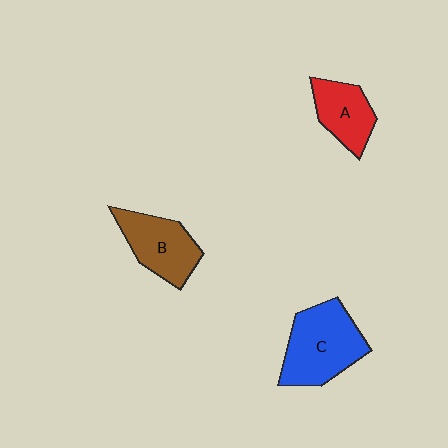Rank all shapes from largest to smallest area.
From largest to smallest: C (blue), B (brown), A (red).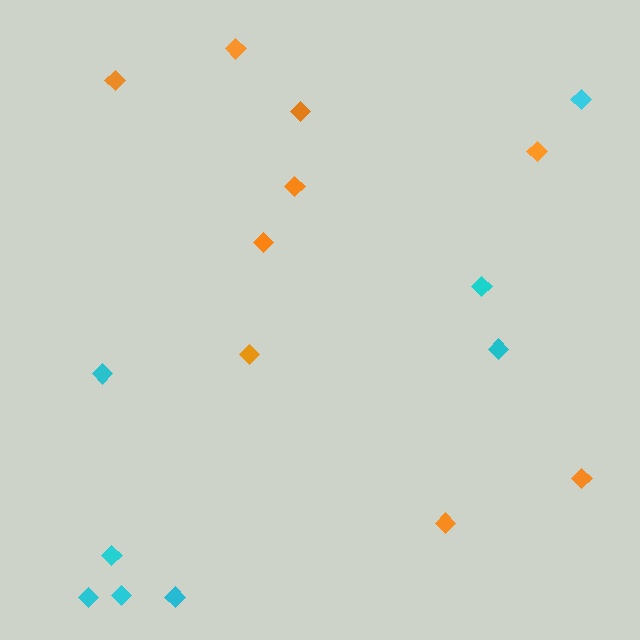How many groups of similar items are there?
There are 2 groups: one group of orange diamonds (9) and one group of cyan diamonds (8).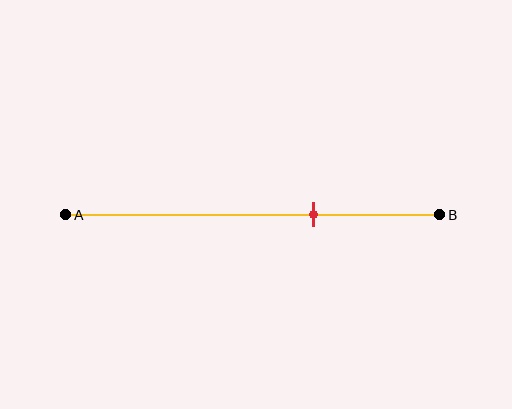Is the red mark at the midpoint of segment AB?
No, the mark is at about 65% from A, not at the 50% midpoint.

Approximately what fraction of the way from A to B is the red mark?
The red mark is approximately 65% of the way from A to B.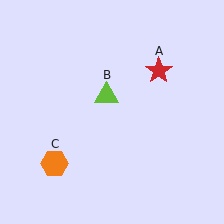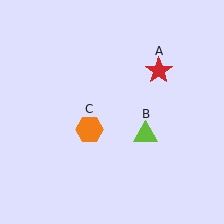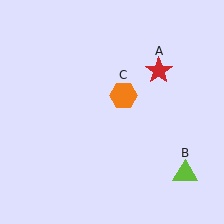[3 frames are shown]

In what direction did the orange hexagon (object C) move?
The orange hexagon (object C) moved up and to the right.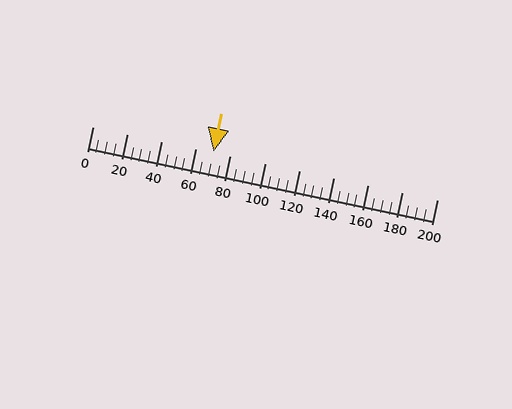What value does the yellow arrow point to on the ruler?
The yellow arrow points to approximately 70.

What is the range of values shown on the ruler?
The ruler shows values from 0 to 200.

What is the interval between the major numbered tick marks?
The major tick marks are spaced 20 units apart.